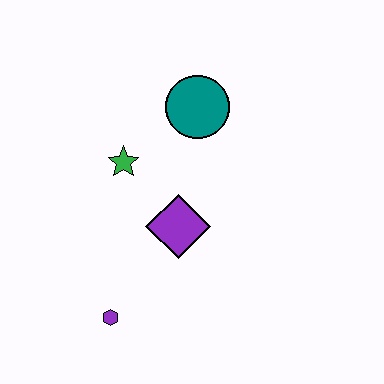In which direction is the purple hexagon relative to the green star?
The purple hexagon is below the green star.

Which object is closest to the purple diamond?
The green star is closest to the purple diamond.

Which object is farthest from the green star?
The purple hexagon is farthest from the green star.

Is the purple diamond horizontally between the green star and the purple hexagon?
No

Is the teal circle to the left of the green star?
No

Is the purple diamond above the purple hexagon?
Yes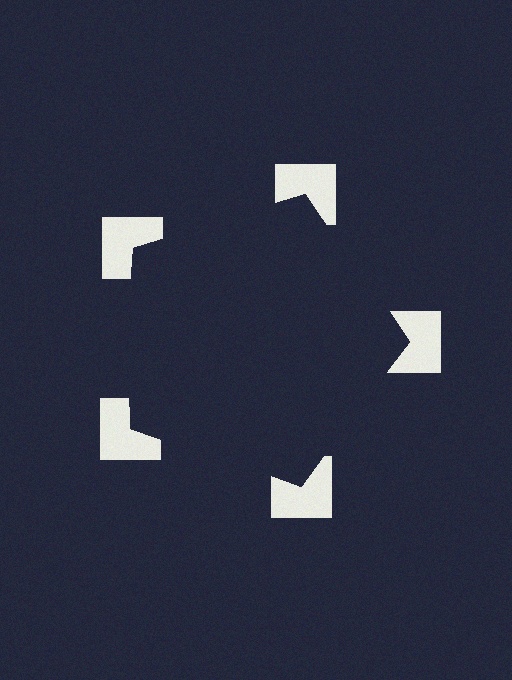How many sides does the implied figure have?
5 sides.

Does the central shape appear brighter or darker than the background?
It typically appears slightly darker than the background, even though no actual brightness change is drawn.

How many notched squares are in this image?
There are 5 — one at each vertex of the illusory pentagon.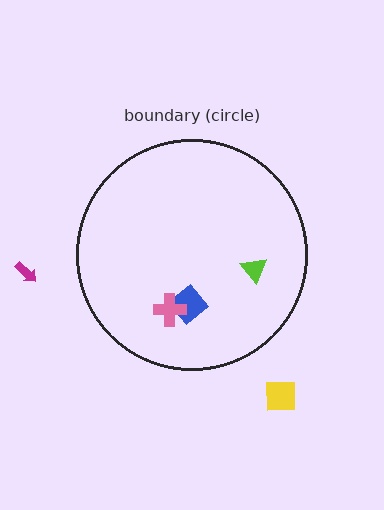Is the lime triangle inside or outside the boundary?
Inside.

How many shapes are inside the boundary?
3 inside, 2 outside.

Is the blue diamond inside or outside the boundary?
Inside.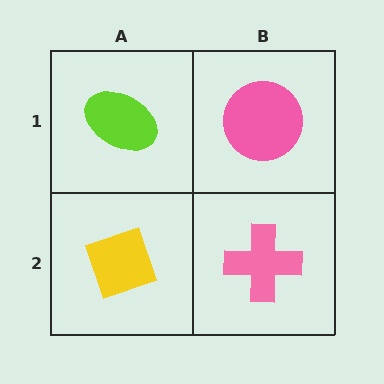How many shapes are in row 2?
2 shapes.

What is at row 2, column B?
A pink cross.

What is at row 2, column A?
A yellow diamond.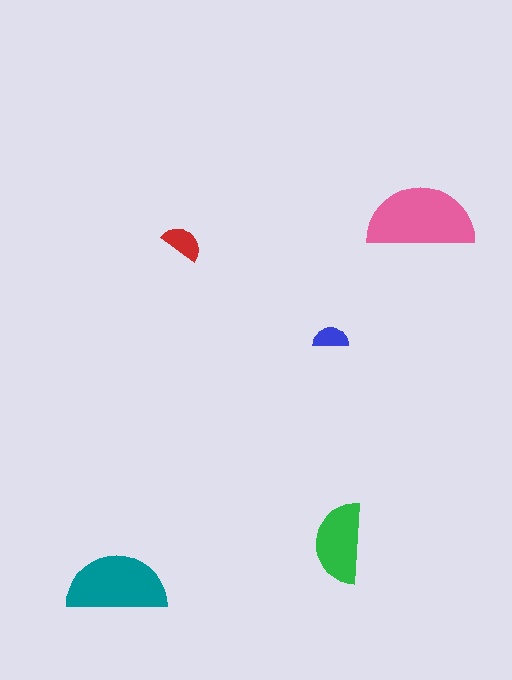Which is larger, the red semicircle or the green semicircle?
The green one.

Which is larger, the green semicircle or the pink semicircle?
The pink one.